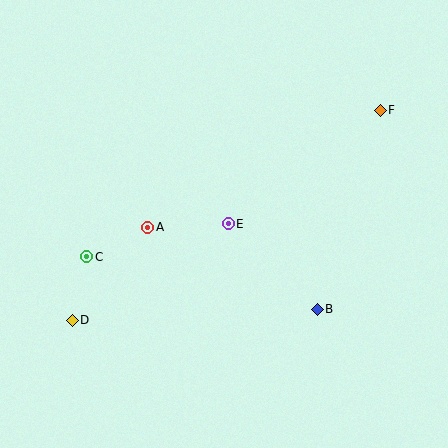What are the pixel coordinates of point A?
Point A is at (148, 227).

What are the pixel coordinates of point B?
Point B is at (317, 309).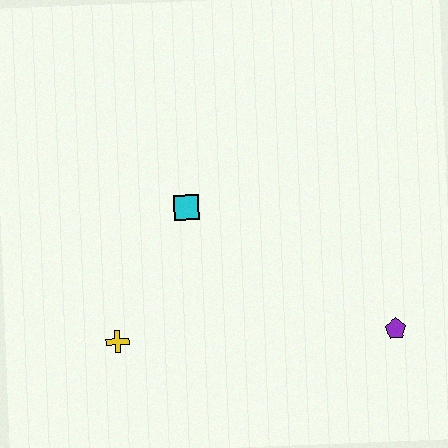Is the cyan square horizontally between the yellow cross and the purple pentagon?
Yes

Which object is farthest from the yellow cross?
The purple pentagon is farthest from the yellow cross.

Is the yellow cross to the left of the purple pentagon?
Yes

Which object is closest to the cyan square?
The yellow cross is closest to the cyan square.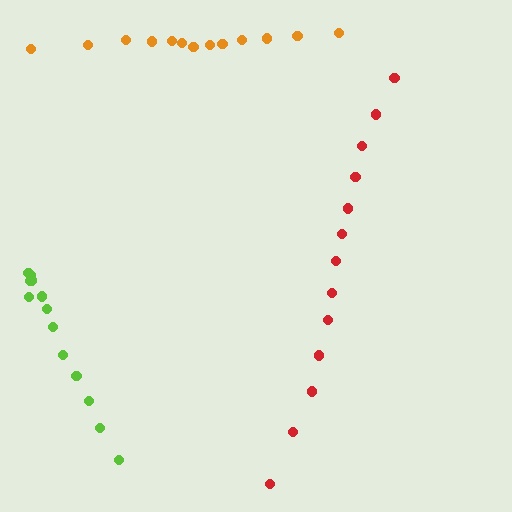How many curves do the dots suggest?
There are 3 distinct paths.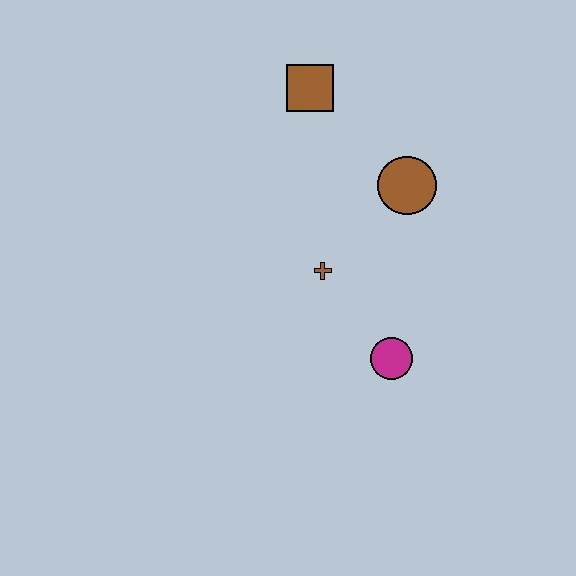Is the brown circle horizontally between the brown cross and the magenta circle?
No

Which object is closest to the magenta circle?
The brown cross is closest to the magenta circle.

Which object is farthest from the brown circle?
The magenta circle is farthest from the brown circle.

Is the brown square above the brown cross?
Yes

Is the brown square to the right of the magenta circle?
No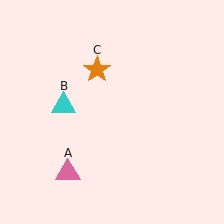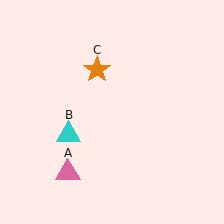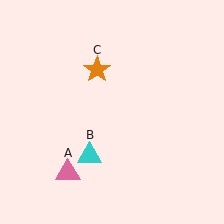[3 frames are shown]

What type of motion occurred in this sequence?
The cyan triangle (object B) rotated counterclockwise around the center of the scene.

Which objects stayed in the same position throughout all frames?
Pink triangle (object A) and orange star (object C) remained stationary.